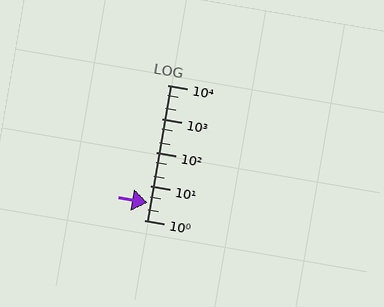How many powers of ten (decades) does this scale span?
The scale spans 4 decades, from 1 to 10000.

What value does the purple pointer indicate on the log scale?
The pointer indicates approximately 3.2.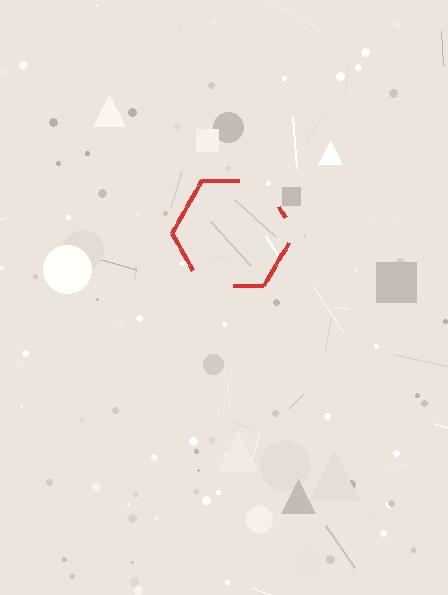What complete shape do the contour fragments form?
The contour fragments form a hexagon.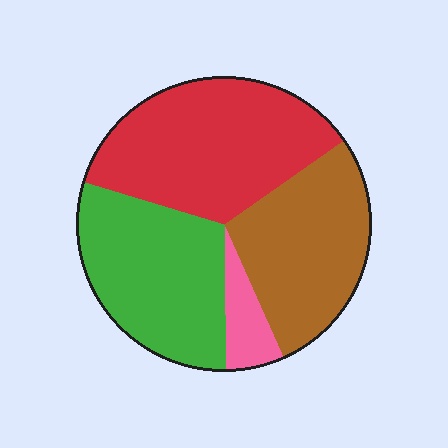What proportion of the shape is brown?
Brown takes up about one quarter (1/4) of the shape.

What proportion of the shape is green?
Green covers 30% of the shape.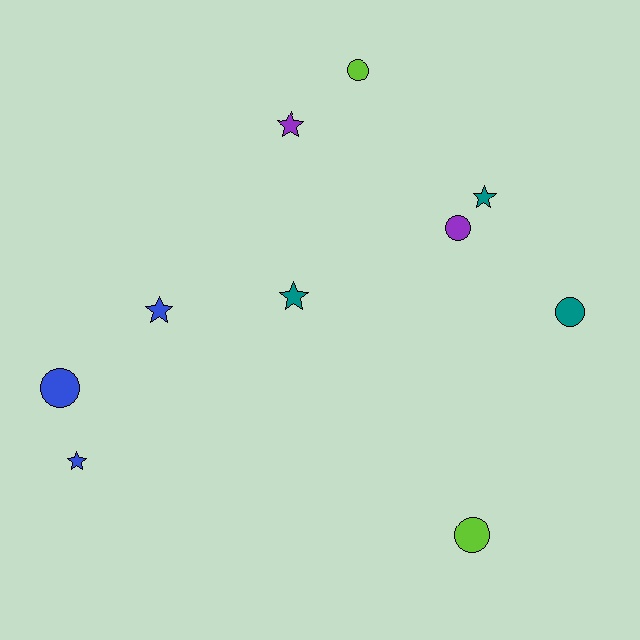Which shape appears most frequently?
Circle, with 5 objects.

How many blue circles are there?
There is 1 blue circle.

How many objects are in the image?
There are 10 objects.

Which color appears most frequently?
Blue, with 3 objects.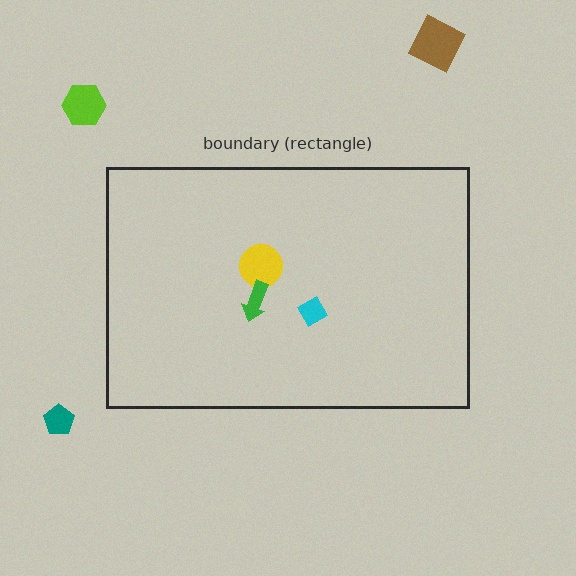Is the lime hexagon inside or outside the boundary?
Outside.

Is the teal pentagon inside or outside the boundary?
Outside.